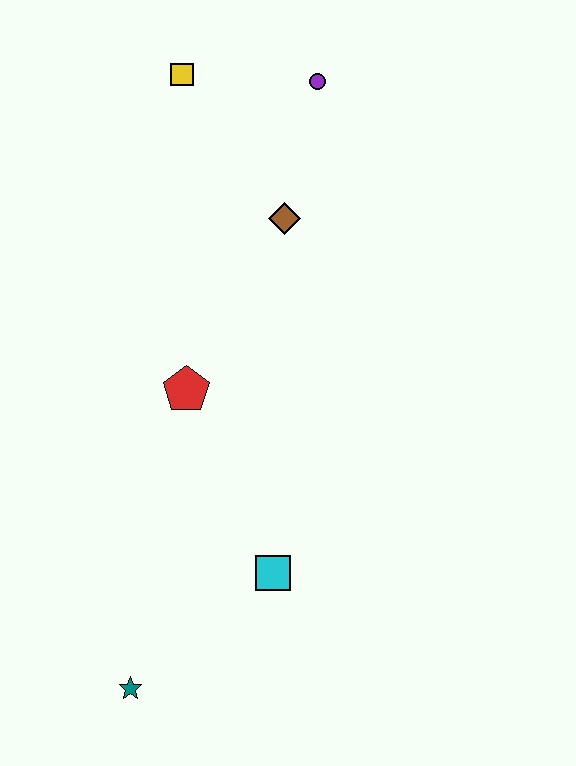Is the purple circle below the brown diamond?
No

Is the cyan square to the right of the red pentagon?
Yes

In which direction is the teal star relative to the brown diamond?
The teal star is below the brown diamond.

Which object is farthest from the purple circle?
The teal star is farthest from the purple circle.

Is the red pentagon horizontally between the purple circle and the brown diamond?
No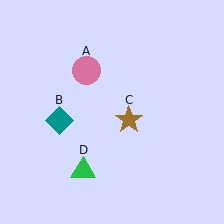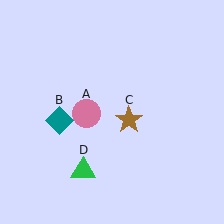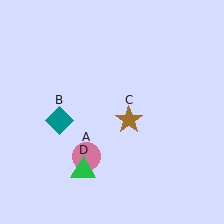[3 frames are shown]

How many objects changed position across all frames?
1 object changed position: pink circle (object A).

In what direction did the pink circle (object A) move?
The pink circle (object A) moved down.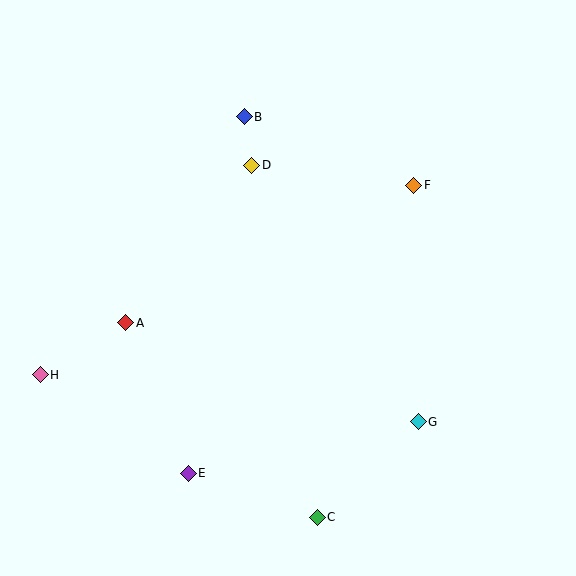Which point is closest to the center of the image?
Point D at (252, 165) is closest to the center.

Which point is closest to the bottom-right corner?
Point G is closest to the bottom-right corner.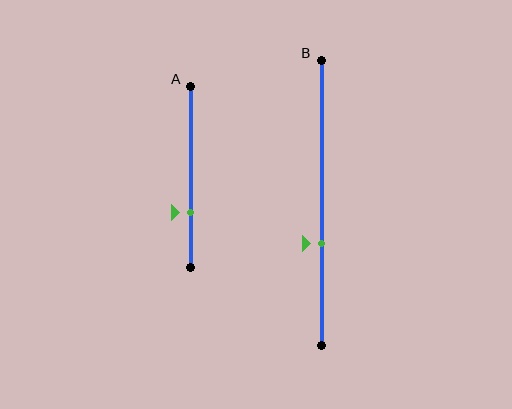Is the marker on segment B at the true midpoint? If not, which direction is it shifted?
No, the marker on segment B is shifted downward by about 14% of the segment length.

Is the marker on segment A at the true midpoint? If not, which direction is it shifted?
No, the marker on segment A is shifted downward by about 20% of the segment length.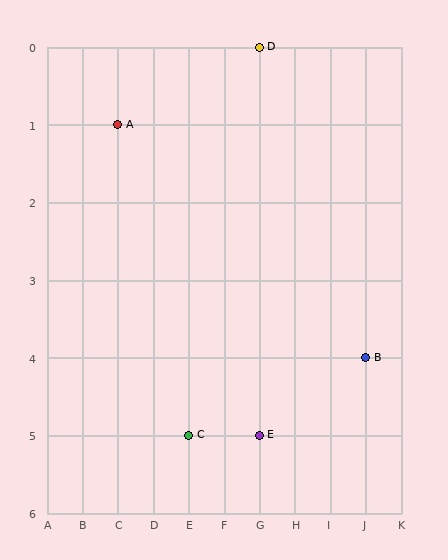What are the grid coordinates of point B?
Point B is at grid coordinates (J, 4).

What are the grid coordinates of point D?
Point D is at grid coordinates (G, 0).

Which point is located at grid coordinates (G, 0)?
Point D is at (G, 0).